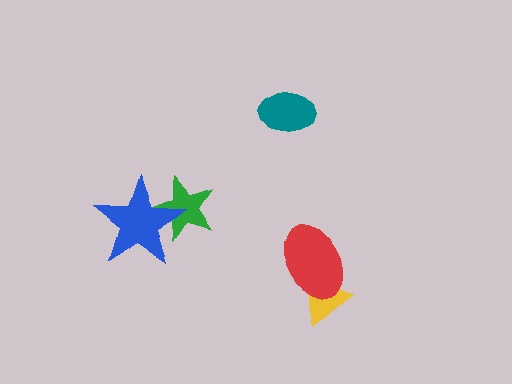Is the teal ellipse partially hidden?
No, no other shape covers it.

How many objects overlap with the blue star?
1 object overlaps with the blue star.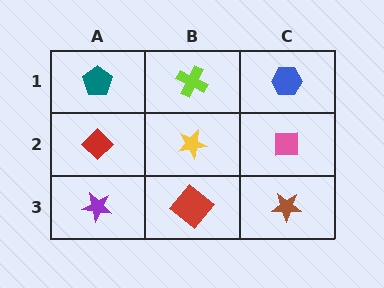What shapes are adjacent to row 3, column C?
A pink square (row 2, column C), a red diamond (row 3, column B).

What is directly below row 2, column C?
A brown star.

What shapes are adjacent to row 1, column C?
A pink square (row 2, column C), a lime cross (row 1, column B).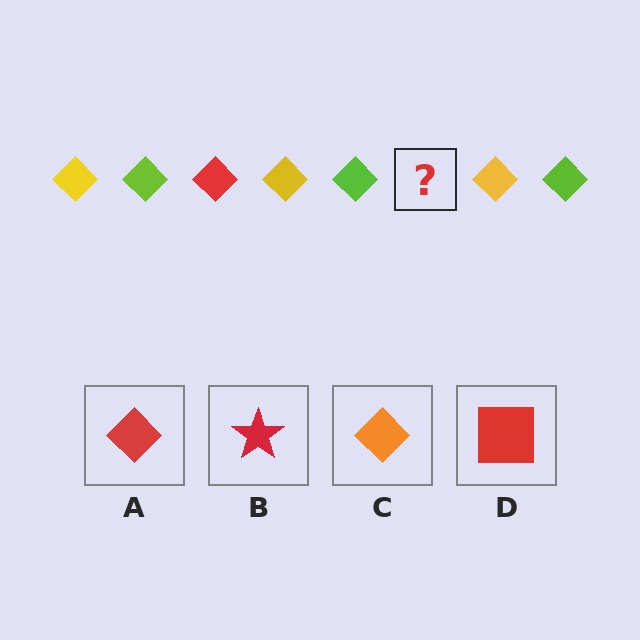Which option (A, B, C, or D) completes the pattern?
A.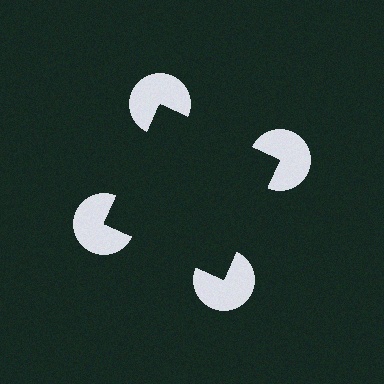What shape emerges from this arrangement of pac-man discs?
An illusory square — its edges are inferred from the aligned wedge cuts in the pac-man discs, not physically drawn.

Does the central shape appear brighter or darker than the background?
It typically appears slightly darker than the background, even though no actual brightness change is drawn.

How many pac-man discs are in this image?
There are 4 — one at each vertex of the illusory square.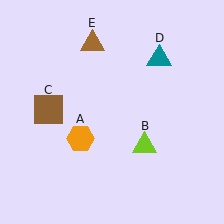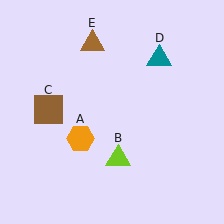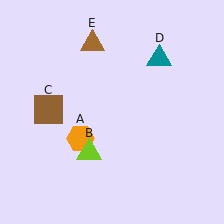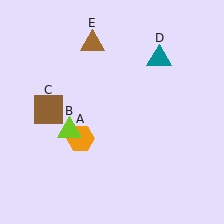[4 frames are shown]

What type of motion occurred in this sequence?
The lime triangle (object B) rotated clockwise around the center of the scene.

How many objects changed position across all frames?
1 object changed position: lime triangle (object B).